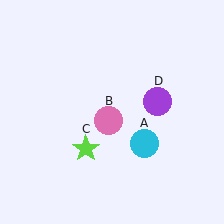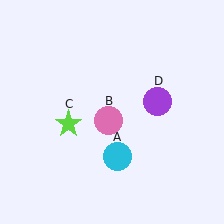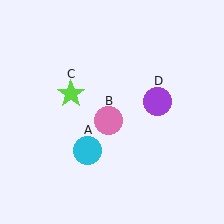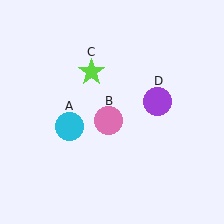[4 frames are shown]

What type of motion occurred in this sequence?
The cyan circle (object A), lime star (object C) rotated clockwise around the center of the scene.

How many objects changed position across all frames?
2 objects changed position: cyan circle (object A), lime star (object C).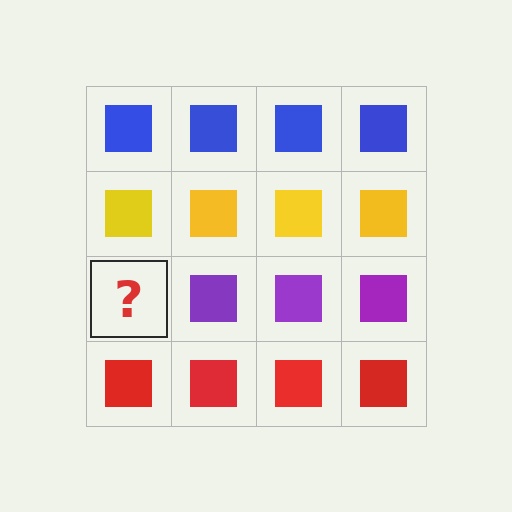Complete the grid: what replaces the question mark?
The question mark should be replaced with a purple square.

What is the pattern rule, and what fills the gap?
The rule is that each row has a consistent color. The gap should be filled with a purple square.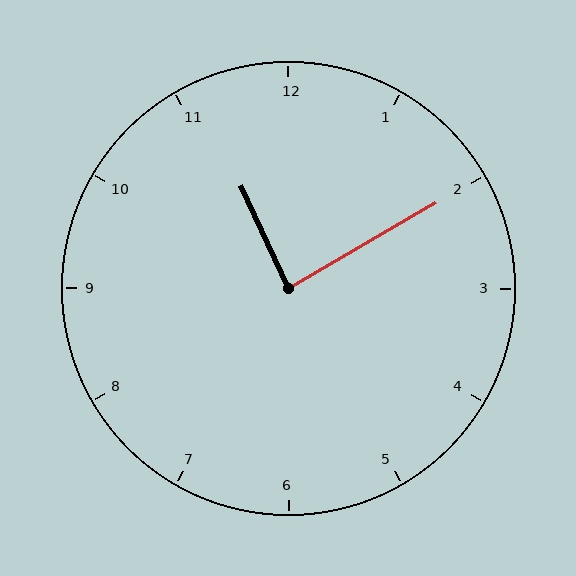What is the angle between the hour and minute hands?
Approximately 85 degrees.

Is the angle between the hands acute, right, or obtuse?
It is right.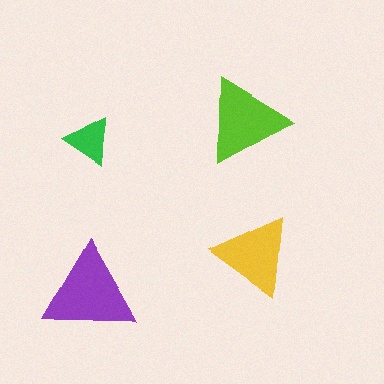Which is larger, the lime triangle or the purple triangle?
The purple one.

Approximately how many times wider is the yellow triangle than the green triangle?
About 1.5 times wider.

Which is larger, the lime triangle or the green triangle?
The lime one.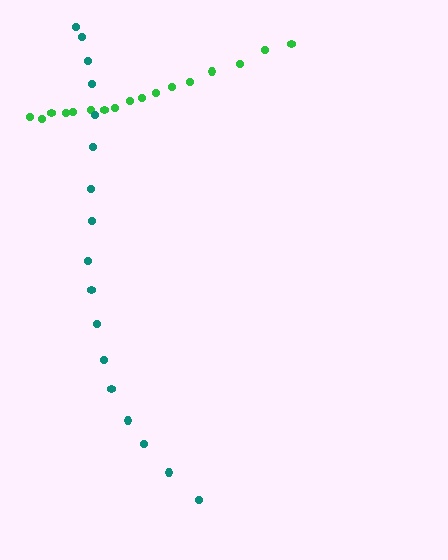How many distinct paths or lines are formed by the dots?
There are 2 distinct paths.